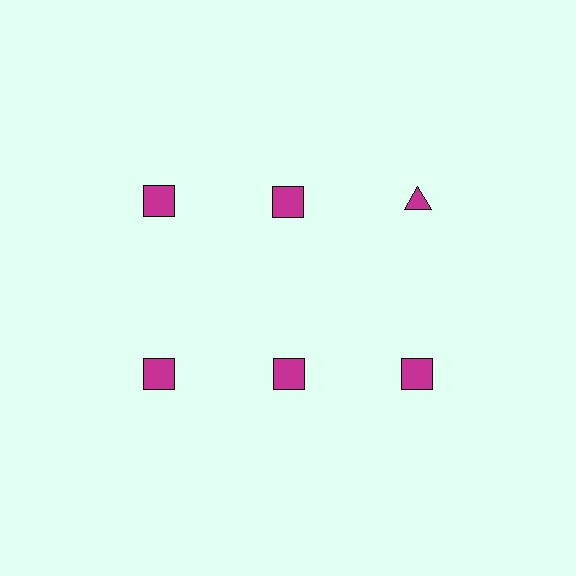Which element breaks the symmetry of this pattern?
The magenta triangle in the top row, center column breaks the symmetry. All other shapes are magenta squares.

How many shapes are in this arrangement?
There are 6 shapes arranged in a grid pattern.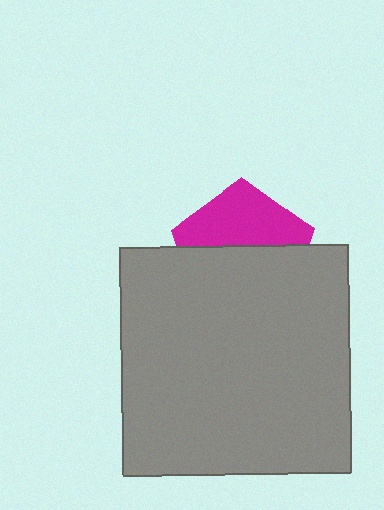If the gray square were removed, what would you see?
You would see the complete magenta pentagon.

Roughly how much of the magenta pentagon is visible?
A small part of it is visible (roughly 43%).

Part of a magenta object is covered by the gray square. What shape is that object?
It is a pentagon.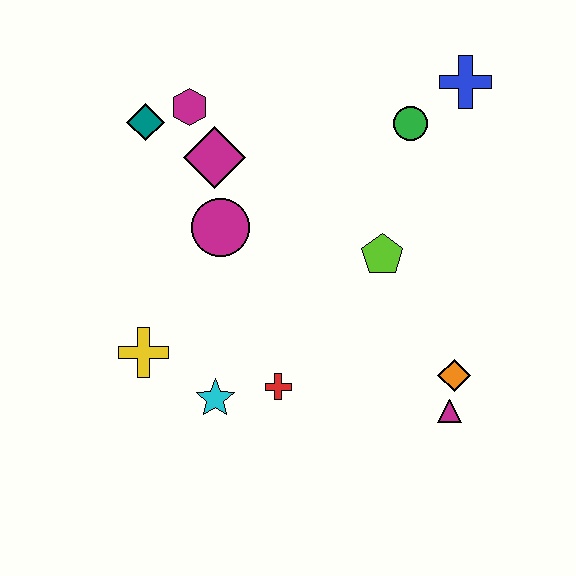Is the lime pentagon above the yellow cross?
Yes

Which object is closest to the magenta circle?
The magenta diamond is closest to the magenta circle.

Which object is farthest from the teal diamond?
The magenta triangle is farthest from the teal diamond.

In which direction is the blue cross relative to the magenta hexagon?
The blue cross is to the right of the magenta hexagon.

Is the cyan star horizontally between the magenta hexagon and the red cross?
Yes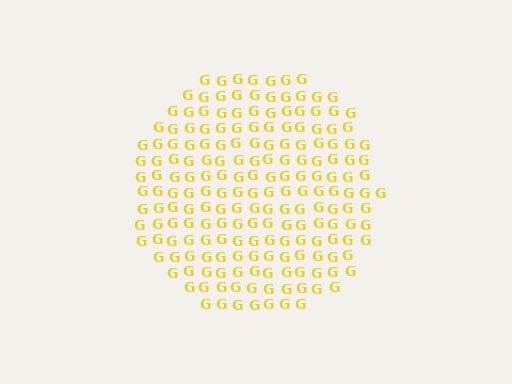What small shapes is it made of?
It is made of small letter G's.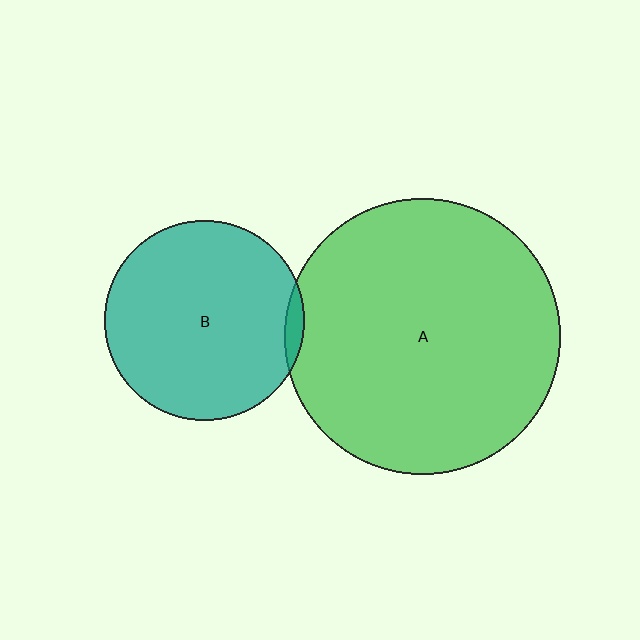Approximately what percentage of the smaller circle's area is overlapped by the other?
Approximately 5%.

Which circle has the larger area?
Circle A (green).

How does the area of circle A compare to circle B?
Approximately 1.9 times.